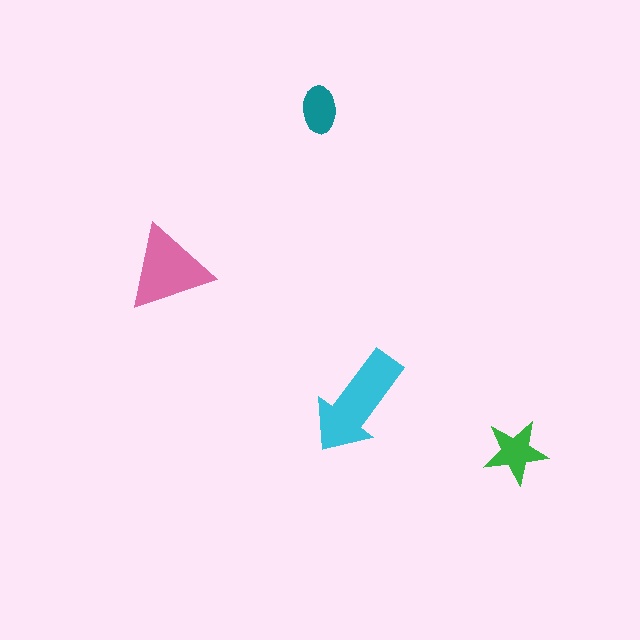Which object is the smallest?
The teal ellipse.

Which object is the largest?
The cyan arrow.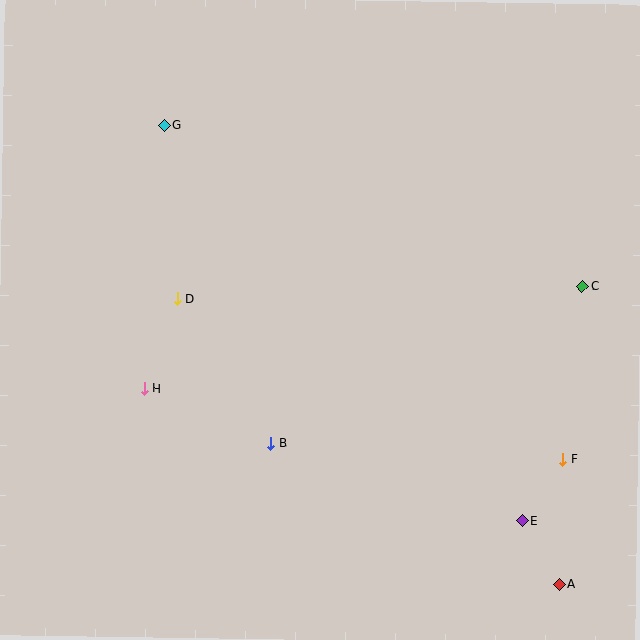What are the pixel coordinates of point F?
Point F is at (563, 459).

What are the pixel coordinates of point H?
Point H is at (144, 389).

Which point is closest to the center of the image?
Point B at (271, 444) is closest to the center.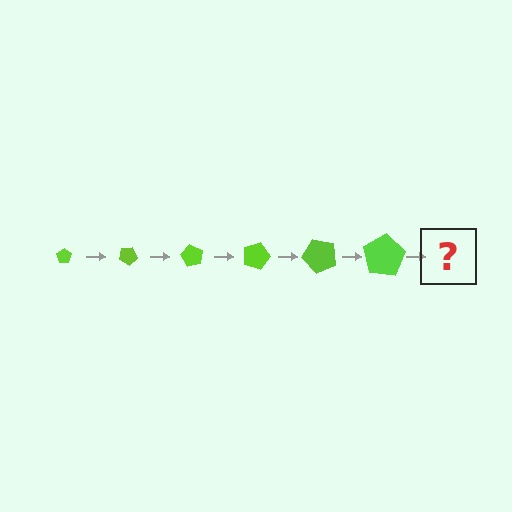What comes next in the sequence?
The next element should be a pentagon, larger than the previous one and rotated 180 degrees from the start.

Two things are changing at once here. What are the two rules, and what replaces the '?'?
The two rules are that the pentagon grows larger each step and it rotates 30 degrees each step. The '?' should be a pentagon, larger than the previous one and rotated 180 degrees from the start.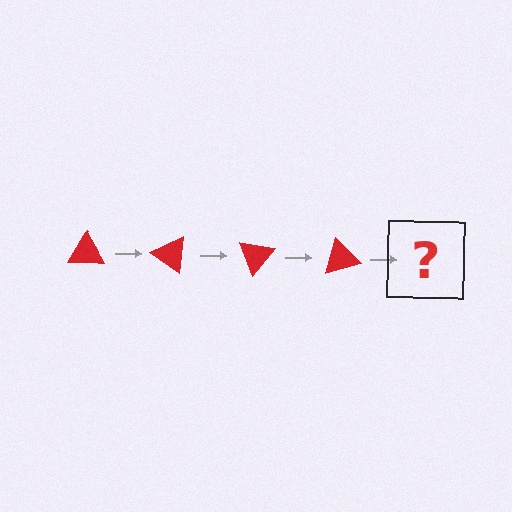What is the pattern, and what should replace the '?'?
The pattern is that the triangle rotates 35 degrees each step. The '?' should be a red triangle rotated 140 degrees.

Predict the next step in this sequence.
The next step is a red triangle rotated 140 degrees.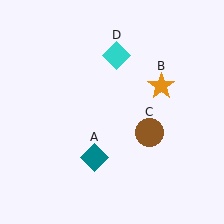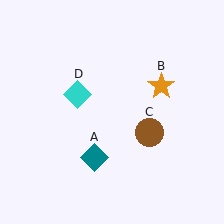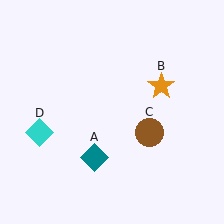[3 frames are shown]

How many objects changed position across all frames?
1 object changed position: cyan diamond (object D).